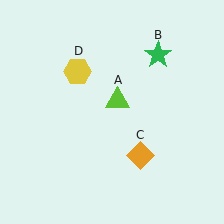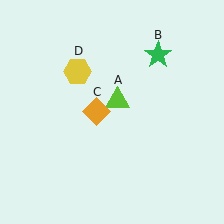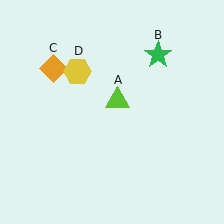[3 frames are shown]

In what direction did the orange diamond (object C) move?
The orange diamond (object C) moved up and to the left.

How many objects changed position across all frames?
1 object changed position: orange diamond (object C).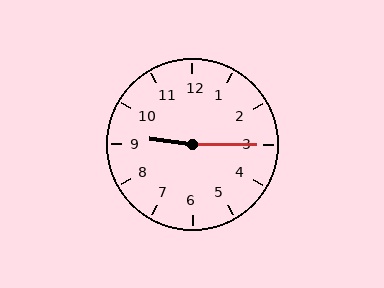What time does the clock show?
9:15.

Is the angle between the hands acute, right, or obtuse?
It is obtuse.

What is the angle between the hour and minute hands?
Approximately 172 degrees.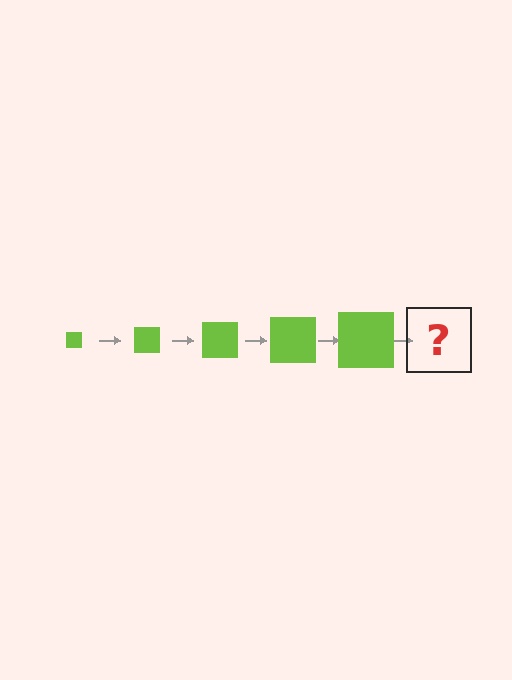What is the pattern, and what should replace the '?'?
The pattern is that the square gets progressively larger each step. The '?' should be a lime square, larger than the previous one.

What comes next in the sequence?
The next element should be a lime square, larger than the previous one.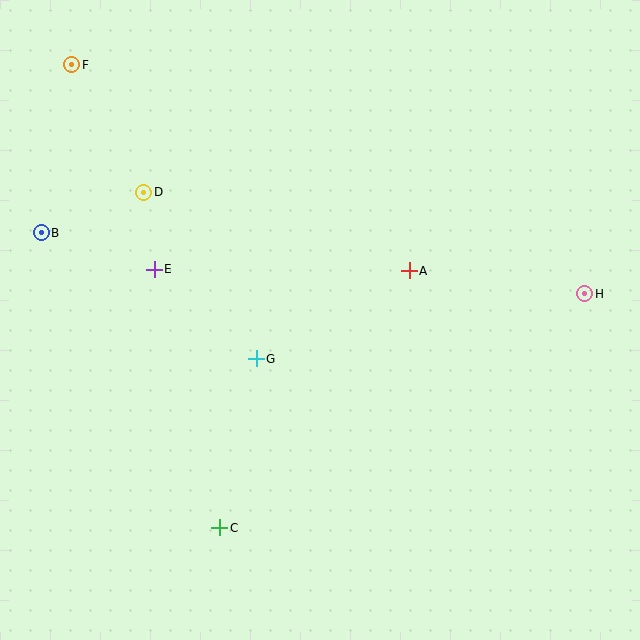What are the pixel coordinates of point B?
Point B is at (41, 233).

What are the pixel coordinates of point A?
Point A is at (409, 271).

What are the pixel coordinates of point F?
Point F is at (72, 65).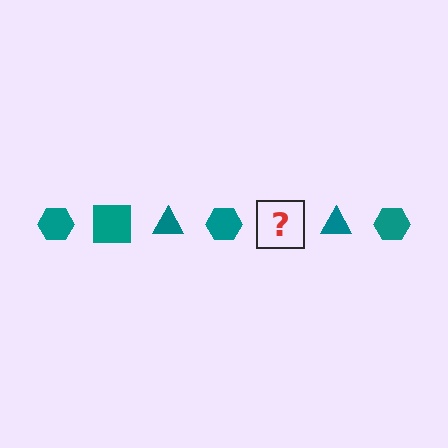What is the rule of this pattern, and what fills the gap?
The rule is that the pattern cycles through hexagon, square, triangle shapes in teal. The gap should be filled with a teal square.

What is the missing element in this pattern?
The missing element is a teal square.